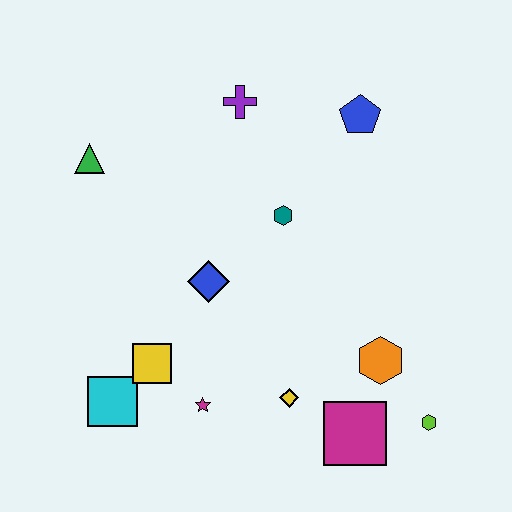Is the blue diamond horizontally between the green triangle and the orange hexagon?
Yes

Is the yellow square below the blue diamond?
Yes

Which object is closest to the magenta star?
The yellow square is closest to the magenta star.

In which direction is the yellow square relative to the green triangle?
The yellow square is below the green triangle.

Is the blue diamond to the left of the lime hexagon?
Yes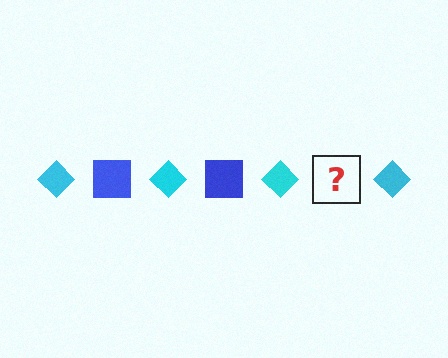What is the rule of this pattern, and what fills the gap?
The rule is that the pattern alternates between cyan diamond and blue square. The gap should be filled with a blue square.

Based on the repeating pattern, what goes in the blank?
The blank should be a blue square.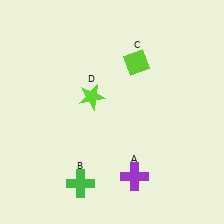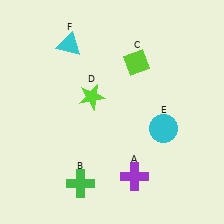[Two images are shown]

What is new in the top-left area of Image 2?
A cyan triangle (F) was added in the top-left area of Image 2.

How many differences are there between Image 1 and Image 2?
There are 2 differences between the two images.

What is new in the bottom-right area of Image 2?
A cyan circle (E) was added in the bottom-right area of Image 2.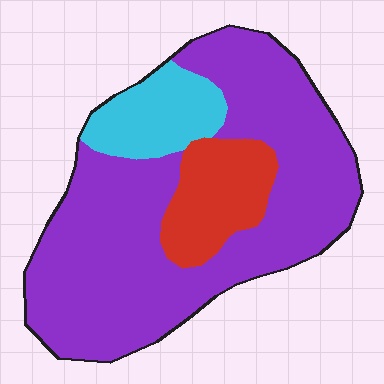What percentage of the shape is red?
Red covers about 15% of the shape.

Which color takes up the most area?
Purple, at roughly 70%.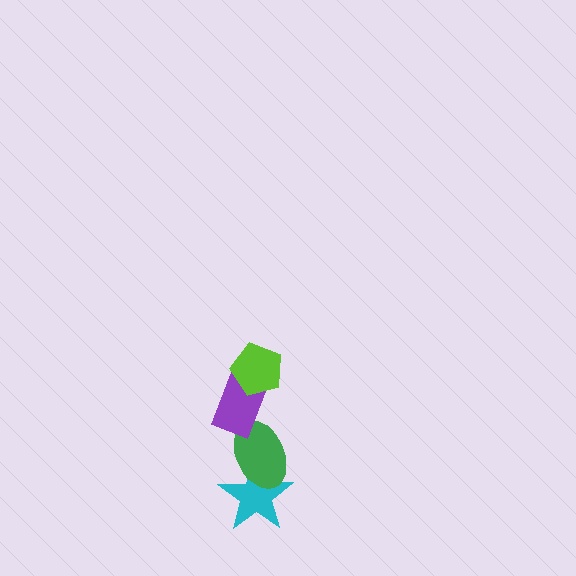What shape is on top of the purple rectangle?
The lime pentagon is on top of the purple rectangle.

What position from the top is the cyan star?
The cyan star is 4th from the top.